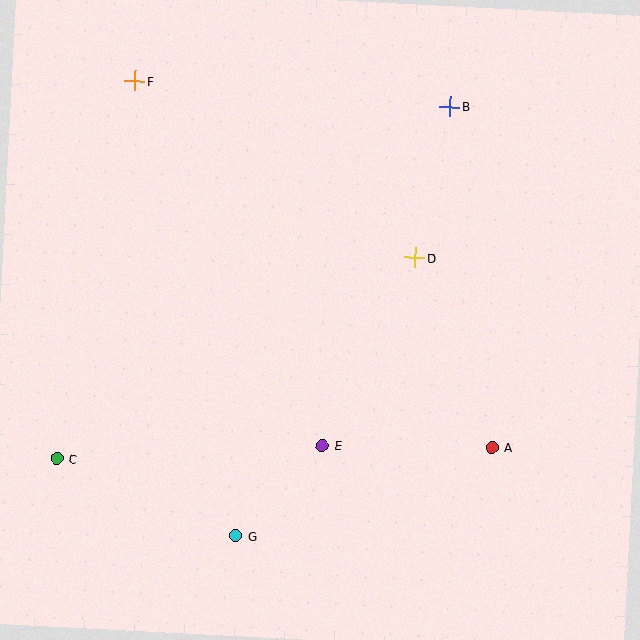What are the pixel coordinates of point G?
Point G is at (236, 536).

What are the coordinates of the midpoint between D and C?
The midpoint between D and C is at (236, 358).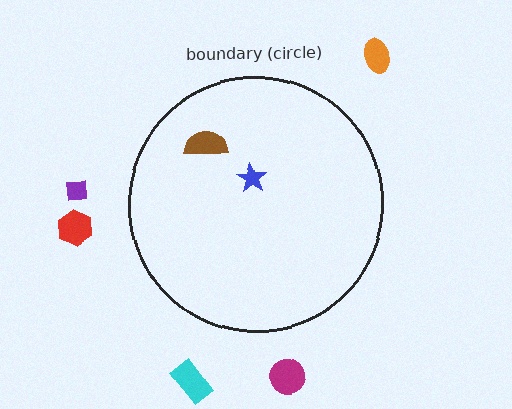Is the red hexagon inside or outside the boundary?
Outside.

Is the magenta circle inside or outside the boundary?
Outside.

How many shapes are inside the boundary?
2 inside, 5 outside.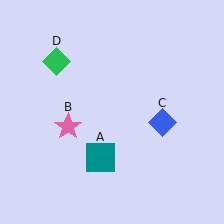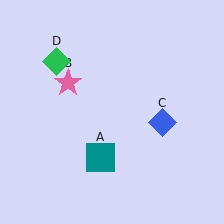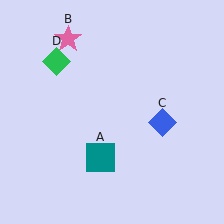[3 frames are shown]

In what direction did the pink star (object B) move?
The pink star (object B) moved up.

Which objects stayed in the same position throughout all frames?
Teal square (object A) and blue diamond (object C) and green diamond (object D) remained stationary.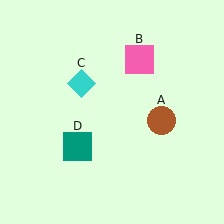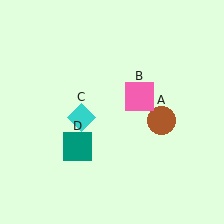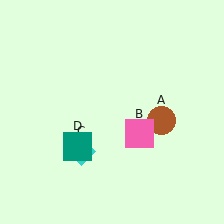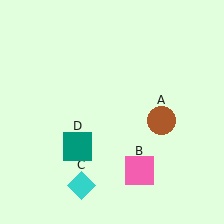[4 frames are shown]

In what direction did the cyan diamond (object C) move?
The cyan diamond (object C) moved down.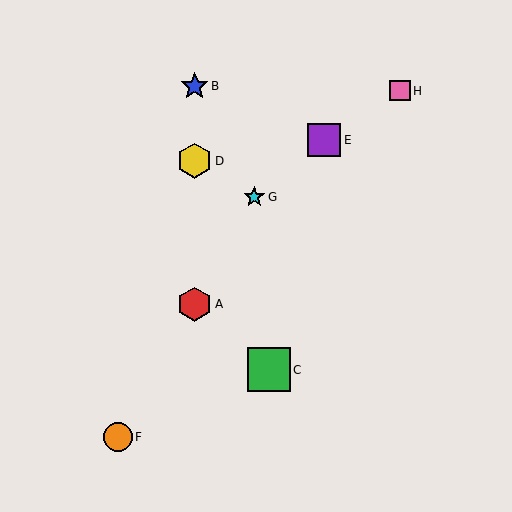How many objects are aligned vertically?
3 objects (A, B, D) are aligned vertically.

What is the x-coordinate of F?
Object F is at x≈118.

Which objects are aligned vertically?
Objects A, B, D are aligned vertically.